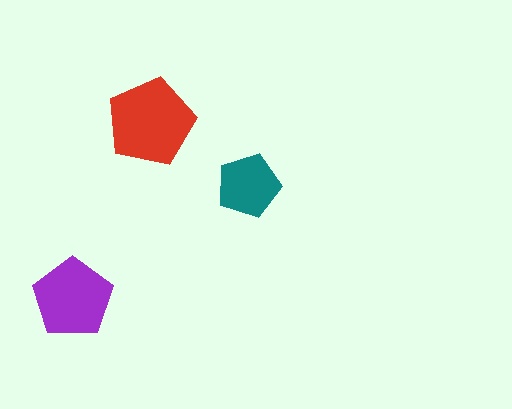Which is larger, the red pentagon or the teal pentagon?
The red one.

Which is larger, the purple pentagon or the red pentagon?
The red one.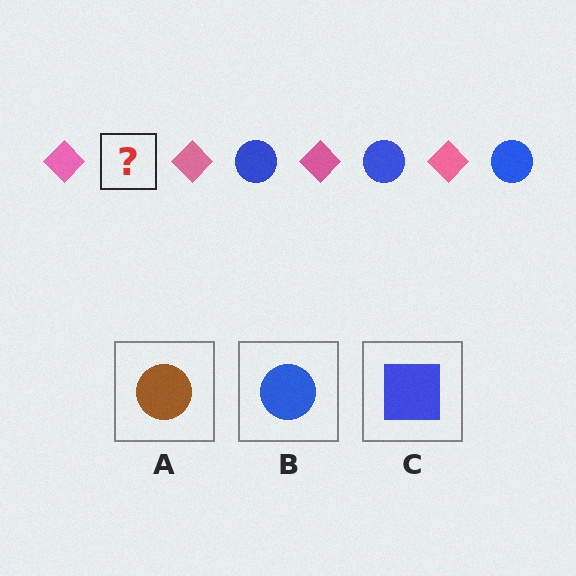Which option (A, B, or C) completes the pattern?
B.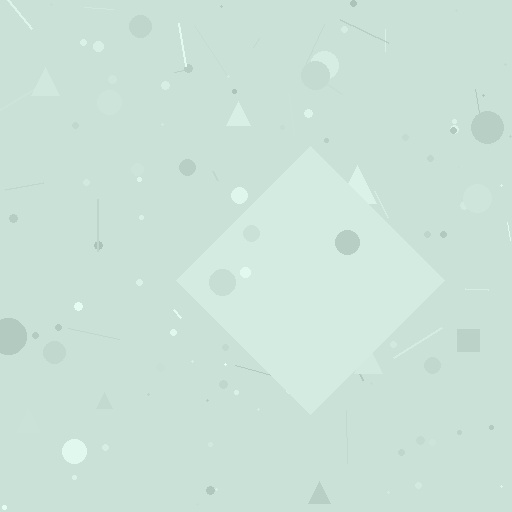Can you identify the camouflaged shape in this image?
The camouflaged shape is a diamond.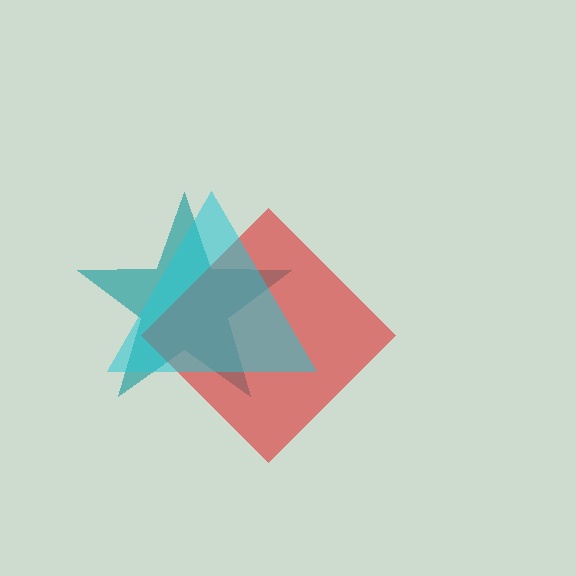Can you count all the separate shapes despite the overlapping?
Yes, there are 3 separate shapes.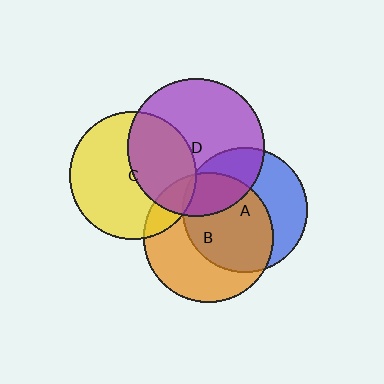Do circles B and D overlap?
Yes.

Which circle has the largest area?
Circle D (purple).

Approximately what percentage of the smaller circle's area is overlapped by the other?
Approximately 20%.